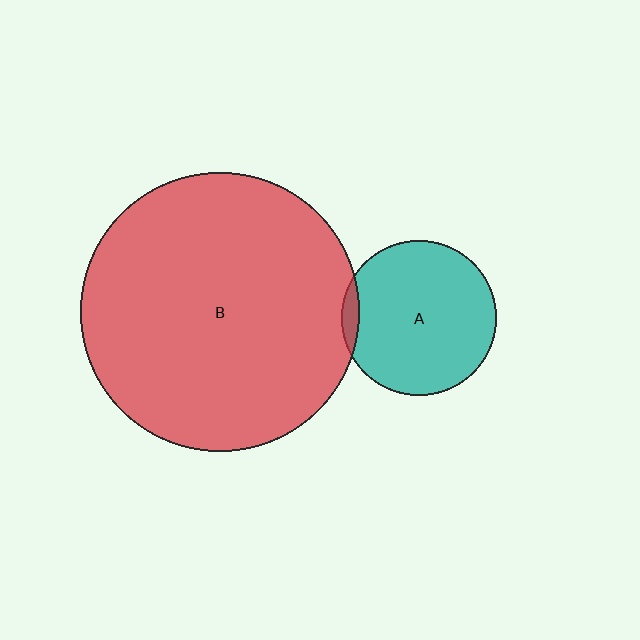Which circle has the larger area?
Circle B (red).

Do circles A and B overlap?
Yes.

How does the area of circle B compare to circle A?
Approximately 3.2 times.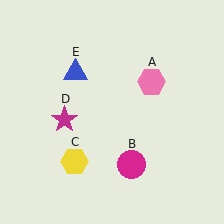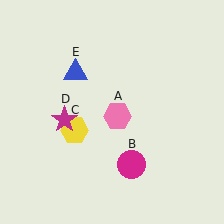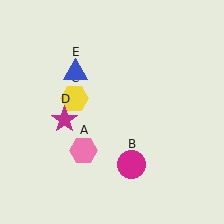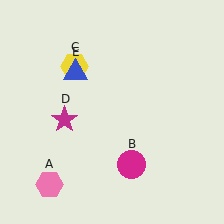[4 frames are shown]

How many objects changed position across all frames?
2 objects changed position: pink hexagon (object A), yellow hexagon (object C).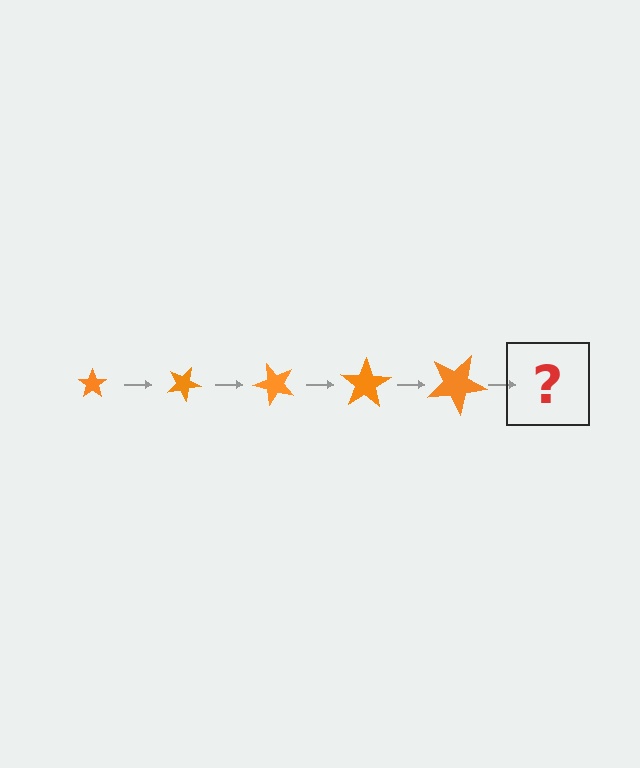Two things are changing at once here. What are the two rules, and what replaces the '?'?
The two rules are that the star grows larger each step and it rotates 25 degrees each step. The '?' should be a star, larger than the previous one and rotated 125 degrees from the start.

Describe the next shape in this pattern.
It should be a star, larger than the previous one and rotated 125 degrees from the start.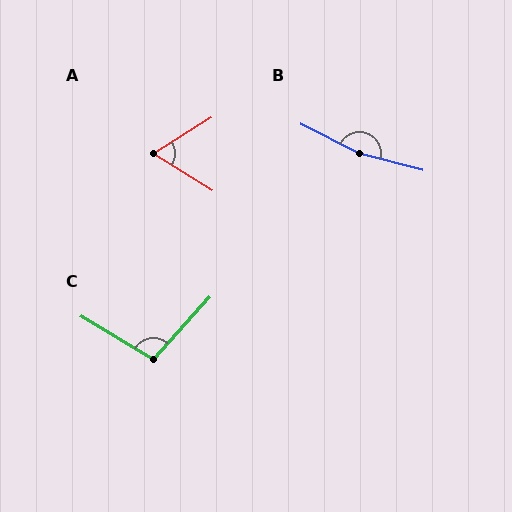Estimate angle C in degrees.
Approximately 101 degrees.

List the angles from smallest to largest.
A (64°), C (101°), B (168°).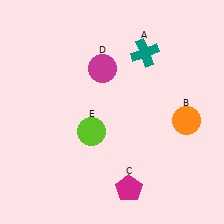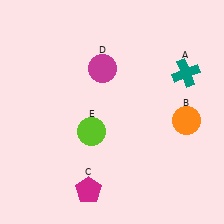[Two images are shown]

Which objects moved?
The objects that moved are: the teal cross (A), the magenta pentagon (C).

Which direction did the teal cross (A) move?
The teal cross (A) moved right.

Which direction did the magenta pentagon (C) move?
The magenta pentagon (C) moved left.